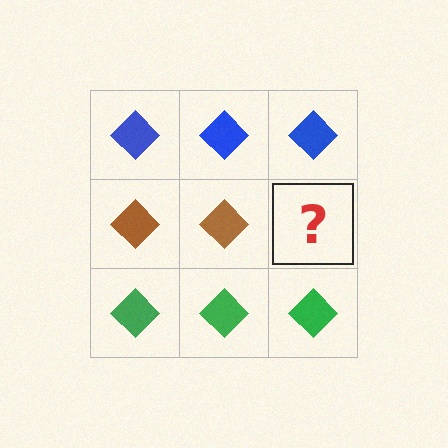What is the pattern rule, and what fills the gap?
The rule is that each row has a consistent color. The gap should be filled with a brown diamond.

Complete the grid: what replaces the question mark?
The question mark should be replaced with a brown diamond.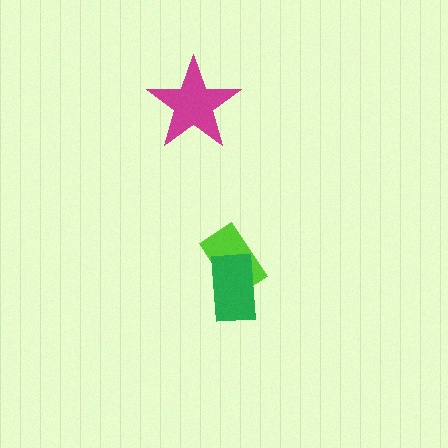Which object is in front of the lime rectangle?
The green rectangle is in front of the lime rectangle.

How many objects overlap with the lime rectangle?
1 object overlaps with the lime rectangle.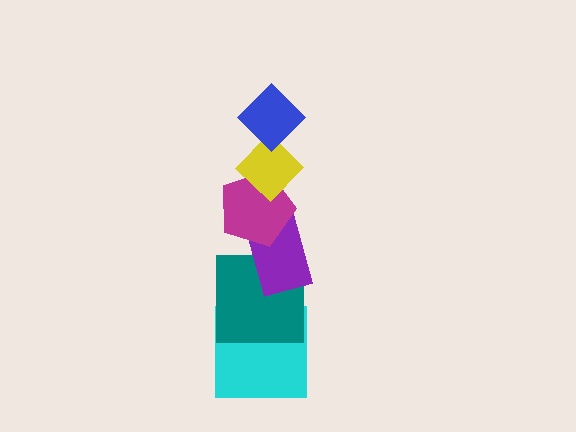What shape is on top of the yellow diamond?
The blue diamond is on top of the yellow diamond.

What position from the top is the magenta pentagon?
The magenta pentagon is 3rd from the top.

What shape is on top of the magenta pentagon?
The yellow diamond is on top of the magenta pentagon.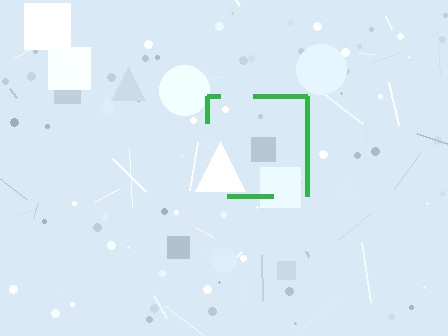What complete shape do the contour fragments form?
The contour fragments form a square.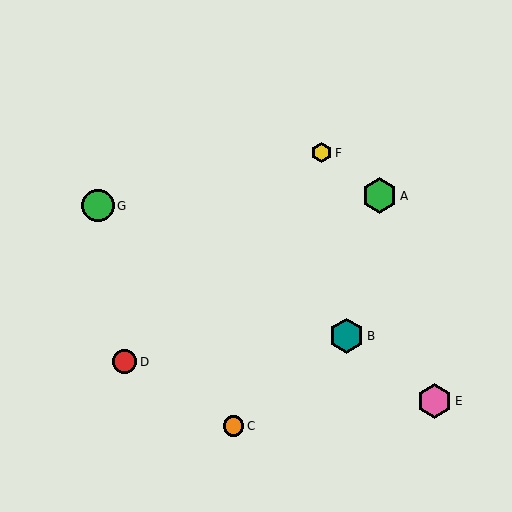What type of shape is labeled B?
Shape B is a teal hexagon.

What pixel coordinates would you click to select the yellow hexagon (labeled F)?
Click at (321, 153) to select the yellow hexagon F.